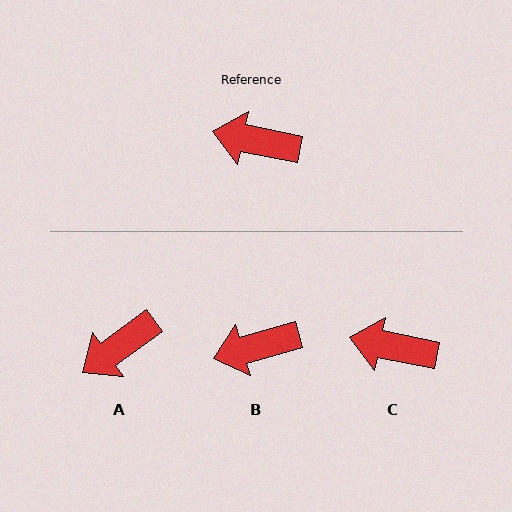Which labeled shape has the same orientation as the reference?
C.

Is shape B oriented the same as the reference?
No, it is off by about 27 degrees.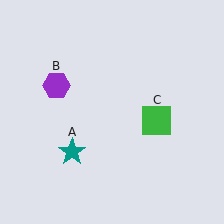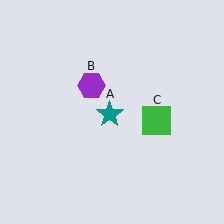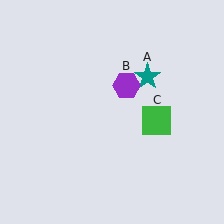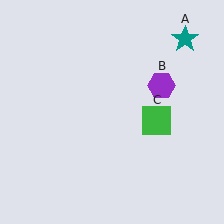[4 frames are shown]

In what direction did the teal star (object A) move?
The teal star (object A) moved up and to the right.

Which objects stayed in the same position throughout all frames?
Green square (object C) remained stationary.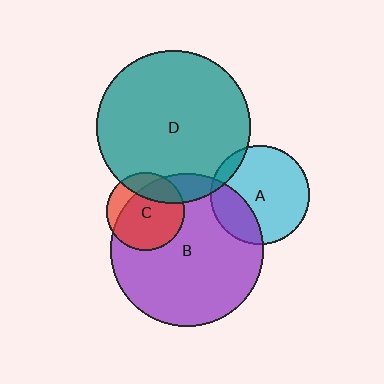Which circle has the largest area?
Circle D (teal).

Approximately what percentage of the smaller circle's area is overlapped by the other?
Approximately 80%.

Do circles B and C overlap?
Yes.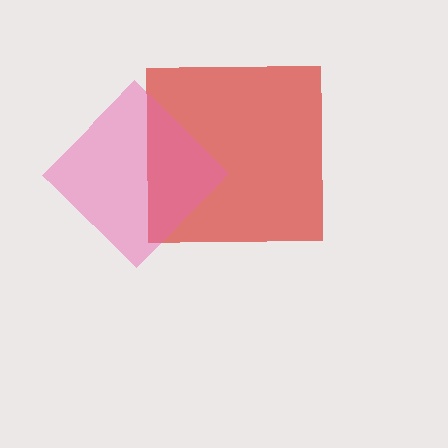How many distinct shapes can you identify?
There are 2 distinct shapes: a red square, a pink diamond.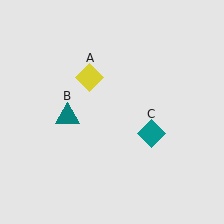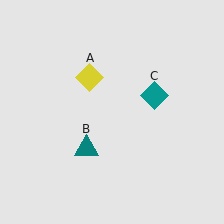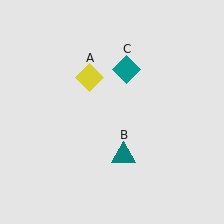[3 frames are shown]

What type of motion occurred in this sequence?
The teal triangle (object B), teal diamond (object C) rotated counterclockwise around the center of the scene.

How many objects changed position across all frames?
2 objects changed position: teal triangle (object B), teal diamond (object C).